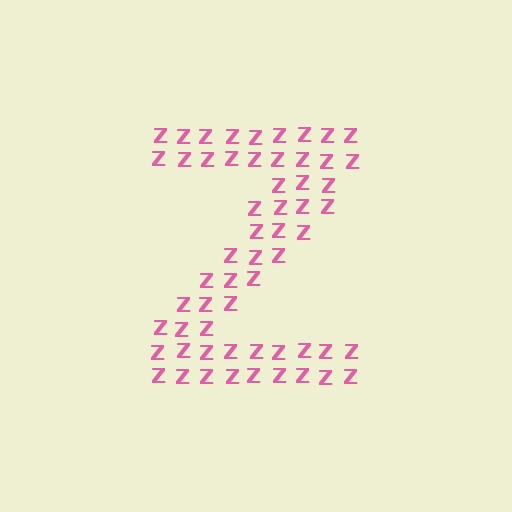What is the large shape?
The large shape is the letter Z.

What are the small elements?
The small elements are letter Z's.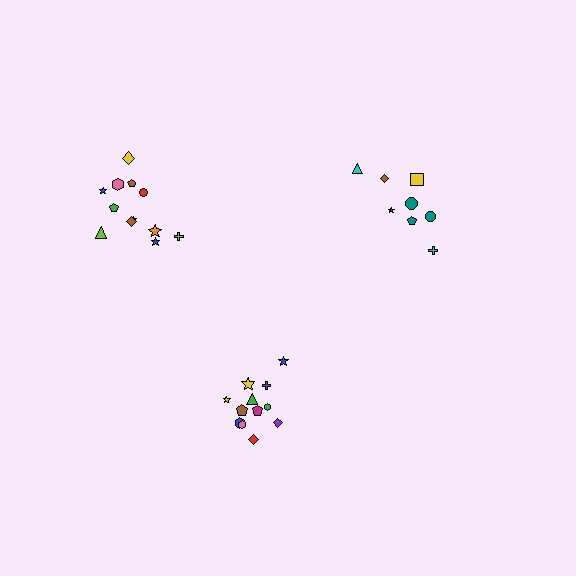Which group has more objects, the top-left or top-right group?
The top-left group.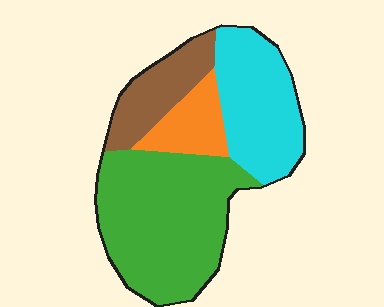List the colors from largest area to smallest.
From largest to smallest: green, cyan, brown, orange.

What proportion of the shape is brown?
Brown covers 15% of the shape.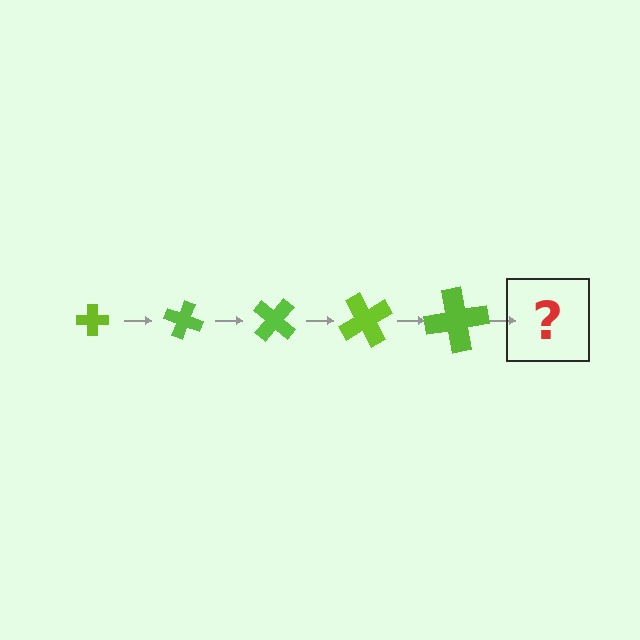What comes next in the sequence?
The next element should be a cross, larger than the previous one and rotated 100 degrees from the start.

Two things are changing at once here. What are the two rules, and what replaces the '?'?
The two rules are that the cross grows larger each step and it rotates 20 degrees each step. The '?' should be a cross, larger than the previous one and rotated 100 degrees from the start.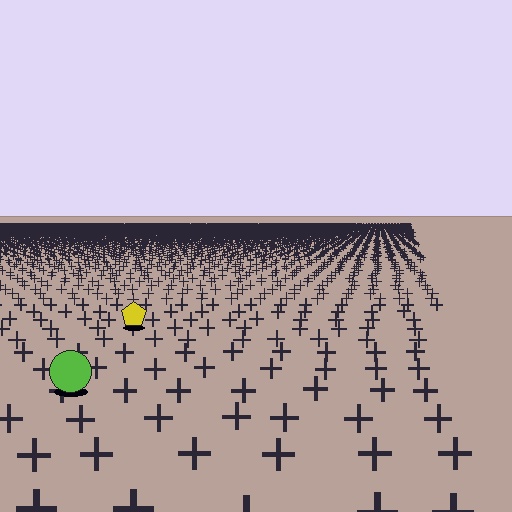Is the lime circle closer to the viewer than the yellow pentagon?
Yes. The lime circle is closer — you can tell from the texture gradient: the ground texture is coarser near it.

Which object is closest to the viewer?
The lime circle is closest. The texture marks near it are larger and more spread out.